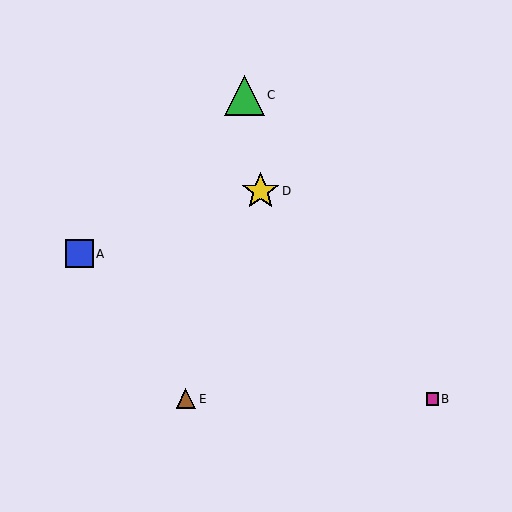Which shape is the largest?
The green triangle (labeled C) is the largest.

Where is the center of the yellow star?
The center of the yellow star is at (261, 191).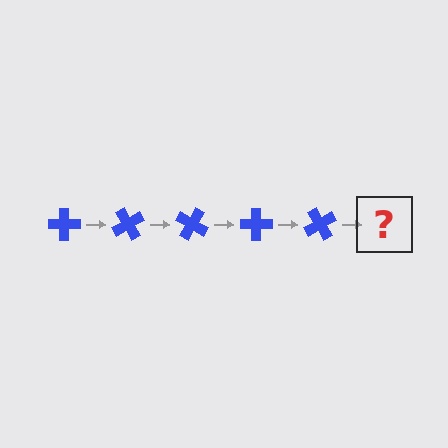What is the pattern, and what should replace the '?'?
The pattern is that the cross rotates 60 degrees each step. The '?' should be a blue cross rotated 300 degrees.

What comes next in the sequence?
The next element should be a blue cross rotated 300 degrees.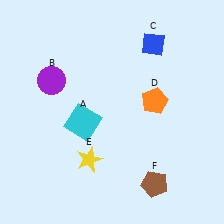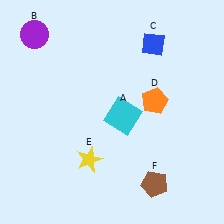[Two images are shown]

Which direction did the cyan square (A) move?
The cyan square (A) moved right.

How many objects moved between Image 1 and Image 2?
2 objects moved between the two images.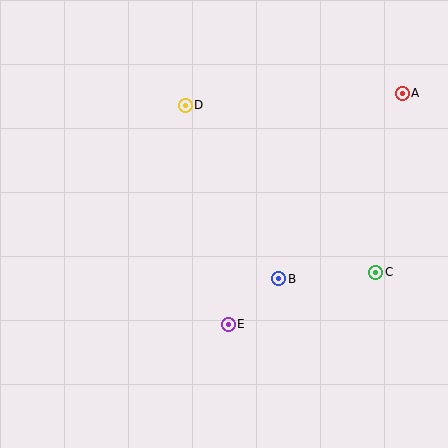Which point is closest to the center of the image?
Point B at (279, 279) is closest to the center.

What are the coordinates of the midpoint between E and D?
The midpoint between E and D is at (207, 215).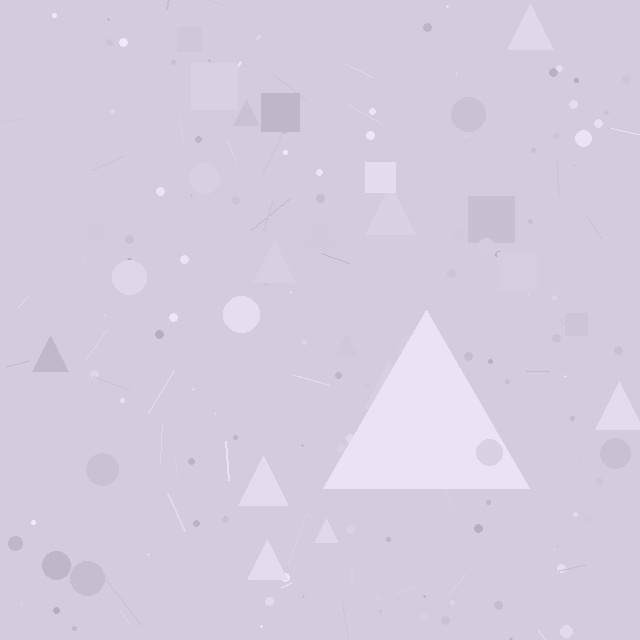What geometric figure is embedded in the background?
A triangle is embedded in the background.